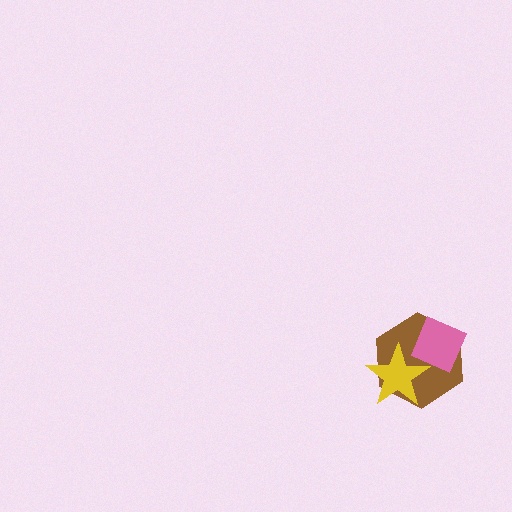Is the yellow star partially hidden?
No, no other shape covers it.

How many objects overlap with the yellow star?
2 objects overlap with the yellow star.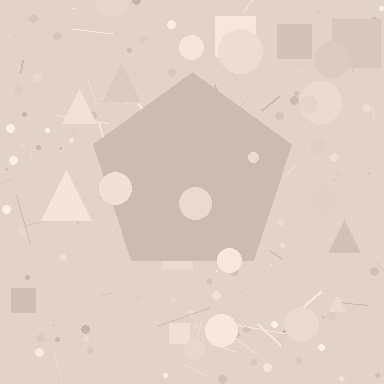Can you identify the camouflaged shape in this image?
The camouflaged shape is a pentagon.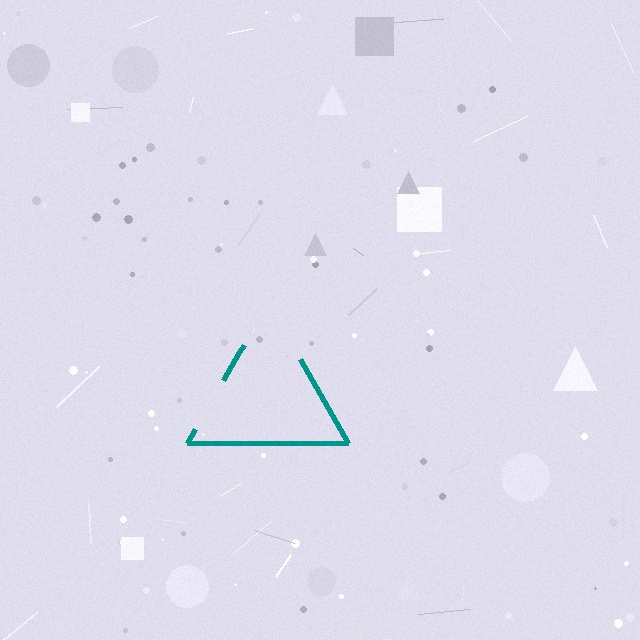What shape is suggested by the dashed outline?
The dashed outline suggests a triangle.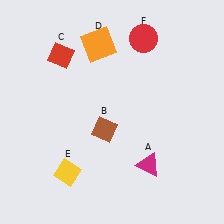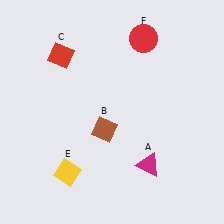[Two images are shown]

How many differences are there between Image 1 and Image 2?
There is 1 difference between the two images.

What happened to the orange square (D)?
The orange square (D) was removed in Image 2. It was in the top-left area of Image 1.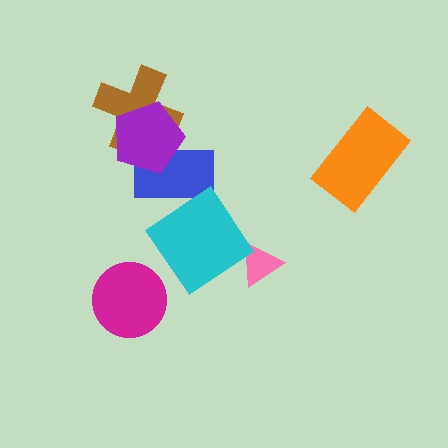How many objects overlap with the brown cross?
2 objects overlap with the brown cross.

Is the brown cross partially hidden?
Yes, it is partially covered by another shape.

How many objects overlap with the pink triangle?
0 objects overlap with the pink triangle.